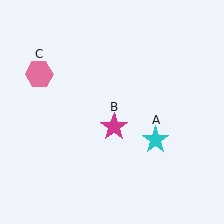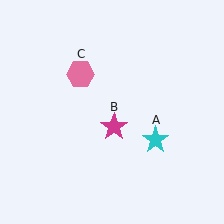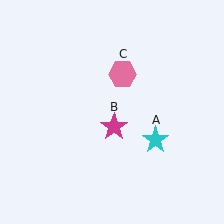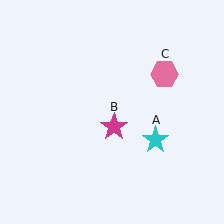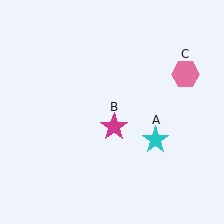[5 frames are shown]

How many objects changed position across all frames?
1 object changed position: pink hexagon (object C).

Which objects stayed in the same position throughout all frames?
Cyan star (object A) and magenta star (object B) remained stationary.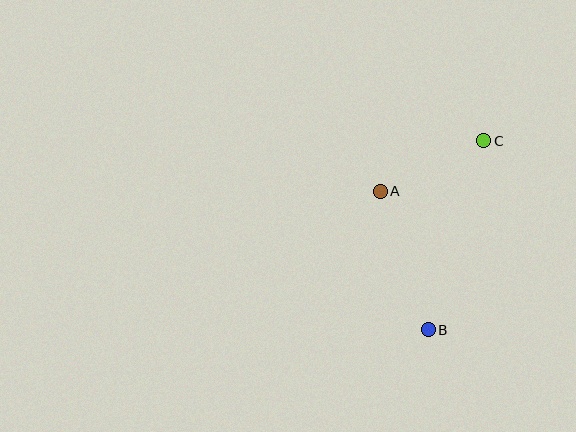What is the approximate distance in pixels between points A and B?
The distance between A and B is approximately 147 pixels.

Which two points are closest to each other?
Points A and C are closest to each other.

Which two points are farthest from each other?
Points B and C are farthest from each other.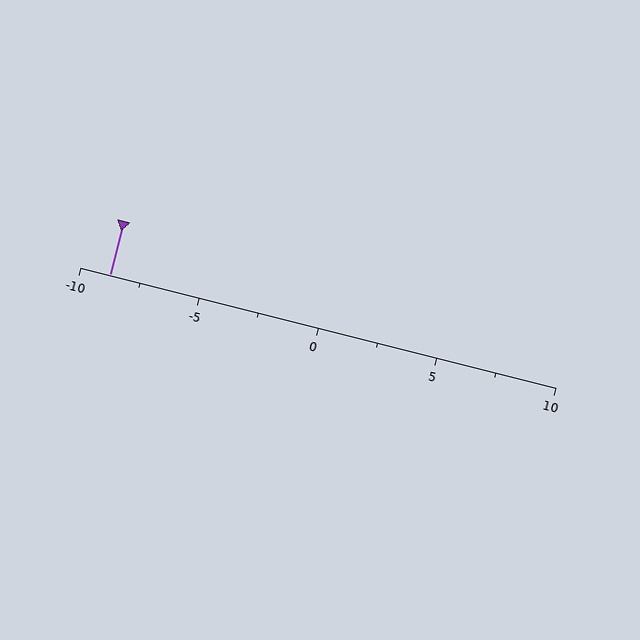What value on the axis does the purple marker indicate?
The marker indicates approximately -8.8.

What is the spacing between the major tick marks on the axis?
The major ticks are spaced 5 apart.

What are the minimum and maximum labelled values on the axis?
The axis runs from -10 to 10.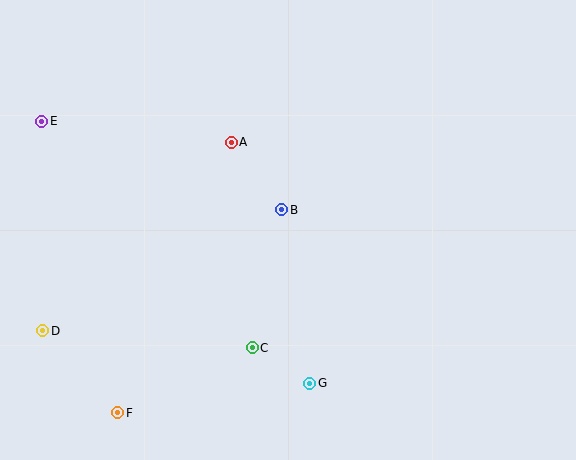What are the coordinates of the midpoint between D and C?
The midpoint between D and C is at (148, 339).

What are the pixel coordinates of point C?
Point C is at (252, 348).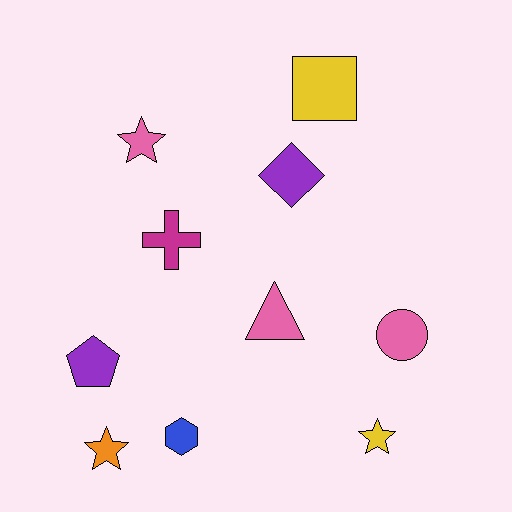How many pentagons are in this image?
There is 1 pentagon.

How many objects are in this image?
There are 10 objects.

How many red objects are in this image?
There are no red objects.